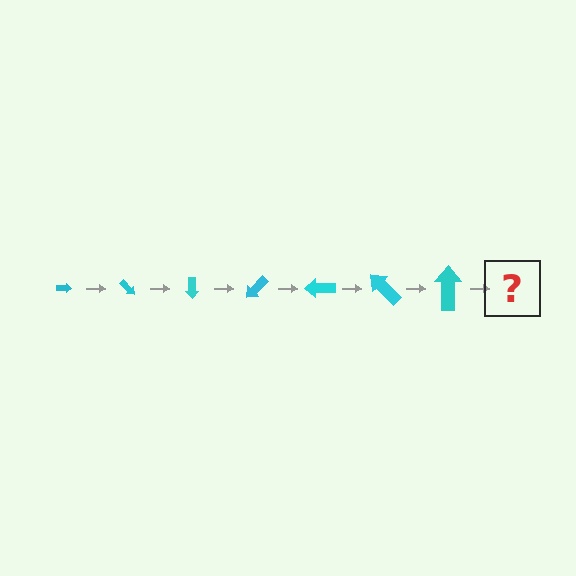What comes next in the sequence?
The next element should be an arrow, larger than the previous one and rotated 315 degrees from the start.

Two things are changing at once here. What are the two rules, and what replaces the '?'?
The two rules are that the arrow grows larger each step and it rotates 45 degrees each step. The '?' should be an arrow, larger than the previous one and rotated 315 degrees from the start.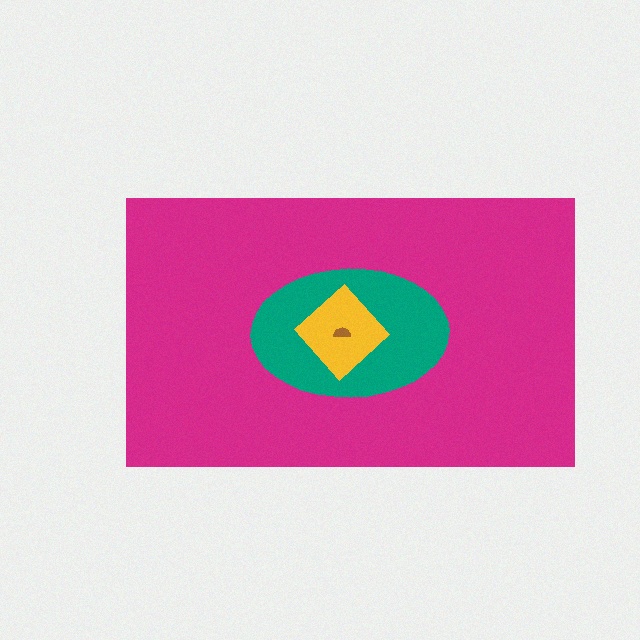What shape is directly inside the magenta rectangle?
The teal ellipse.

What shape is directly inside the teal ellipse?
The yellow diamond.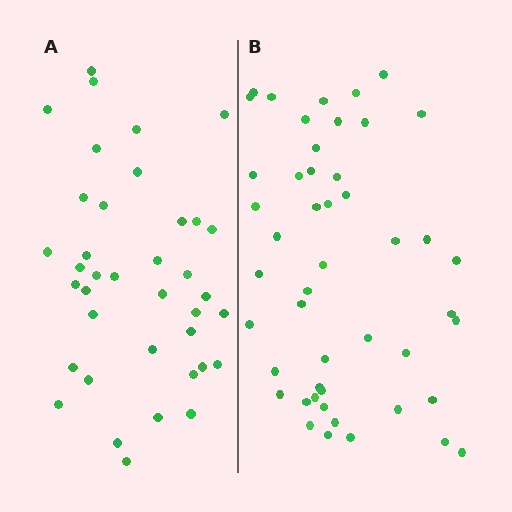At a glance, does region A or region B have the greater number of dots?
Region B (the right region) has more dots.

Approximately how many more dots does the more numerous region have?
Region B has roughly 10 or so more dots than region A.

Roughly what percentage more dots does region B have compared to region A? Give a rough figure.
About 25% more.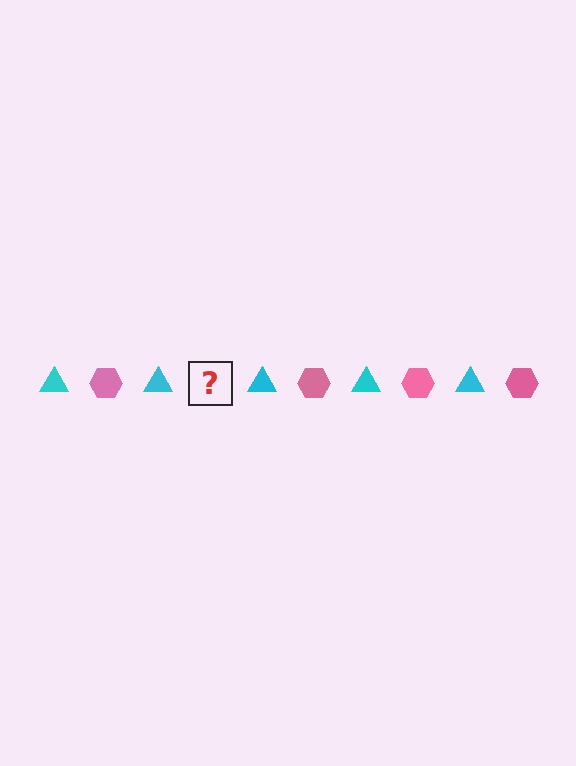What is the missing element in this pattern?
The missing element is a pink hexagon.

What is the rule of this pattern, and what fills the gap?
The rule is that the pattern alternates between cyan triangle and pink hexagon. The gap should be filled with a pink hexagon.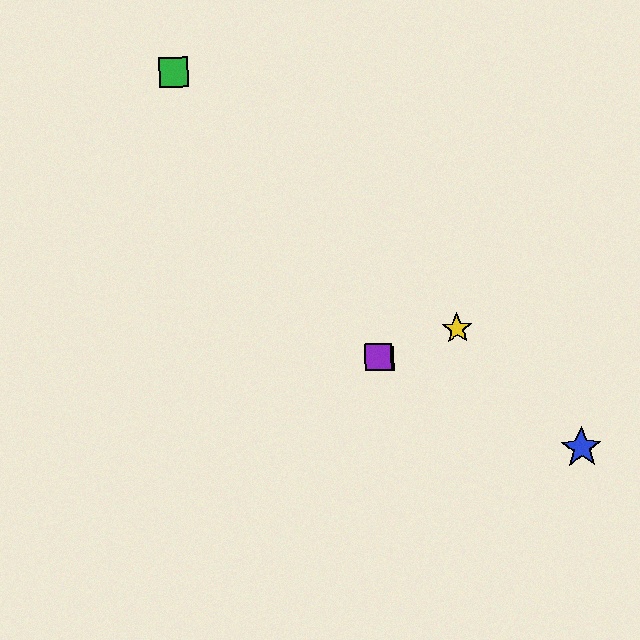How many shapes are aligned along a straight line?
3 shapes (the red square, the blue star, the purple square) are aligned along a straight line.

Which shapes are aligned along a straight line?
The red square, the blue star, the purple square are aligned along a straight line.